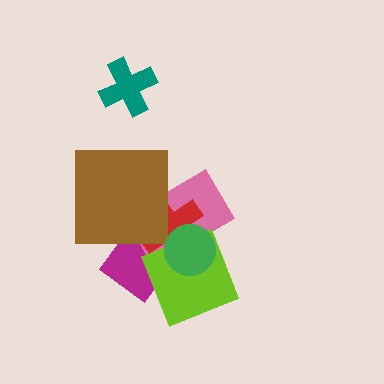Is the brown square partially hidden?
No, no other shape covers it.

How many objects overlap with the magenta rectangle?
5 objects overlap with the magenta rectangle.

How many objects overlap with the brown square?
3 objects overlap with the brown square.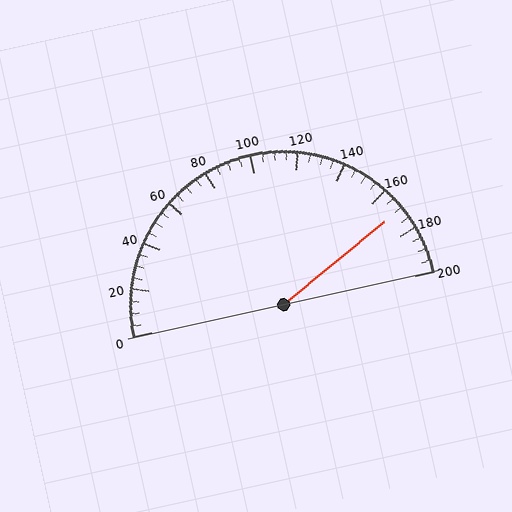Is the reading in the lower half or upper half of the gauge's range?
The reading is in the upper half of the range (0 to 200).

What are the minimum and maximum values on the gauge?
The gauge ranges from 0 to 200.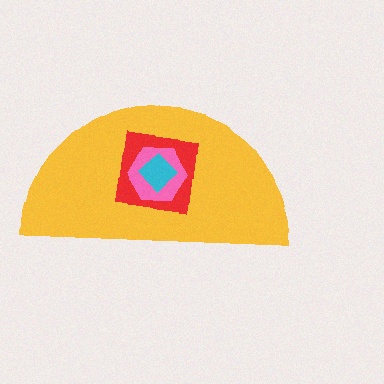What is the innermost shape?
The cyan diamond.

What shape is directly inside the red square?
The pink hexagon.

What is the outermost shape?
The yellow semicircle.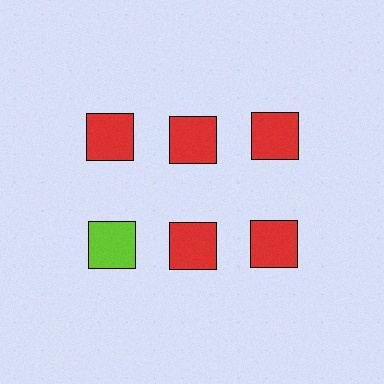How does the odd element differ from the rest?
It has a different color: lime instead of red.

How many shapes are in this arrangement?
There are 6 shapes arranged in a grid pattern.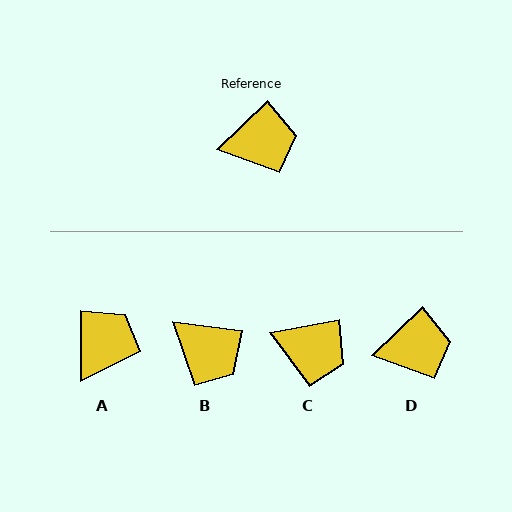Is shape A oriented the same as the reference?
No, it is off by about 46 degrees.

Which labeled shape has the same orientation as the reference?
D.